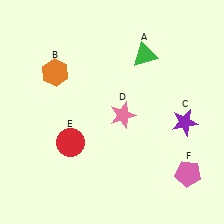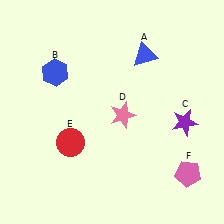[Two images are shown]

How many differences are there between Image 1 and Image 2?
There are 2 differences between the two images.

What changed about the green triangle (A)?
In Image 1, A is green. In Image 2, it changed to blue.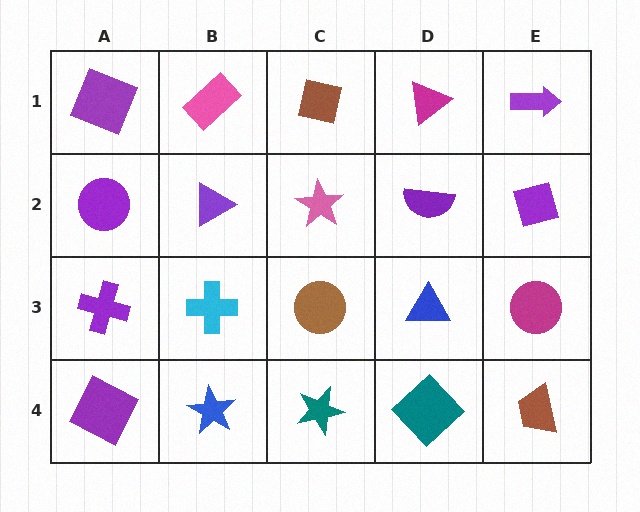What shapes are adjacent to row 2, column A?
A purple square (row 1, column A), a purple cross (row 3, column A), a purple triangle (row 2, column B).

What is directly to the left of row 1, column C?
A pink rectangle.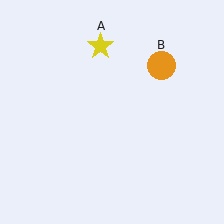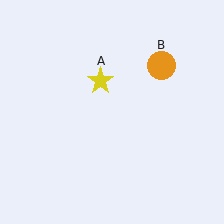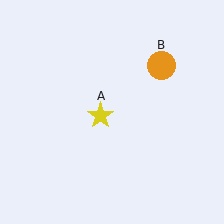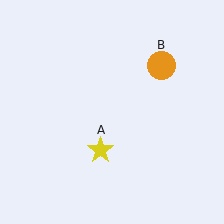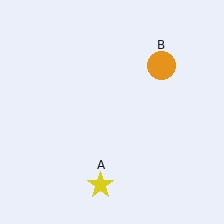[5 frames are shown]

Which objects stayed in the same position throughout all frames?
Orange circle (object B) remained stationary.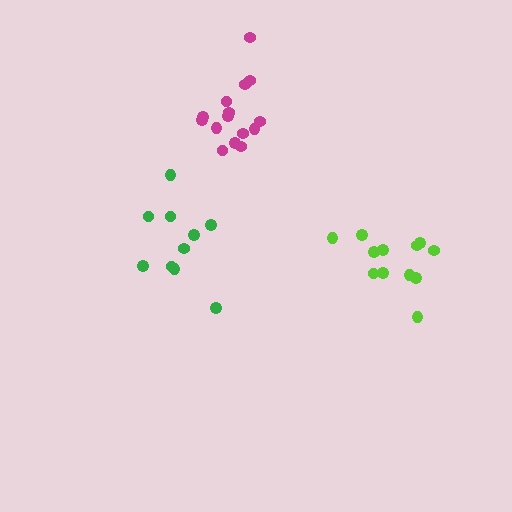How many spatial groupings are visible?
There are 3 spatial groupings.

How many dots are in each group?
Group 1: 12 dots, Group 2: 10 dots, Group 3: 15 dots (37 total).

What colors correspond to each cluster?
The clusters are colored: lime, green, magenta.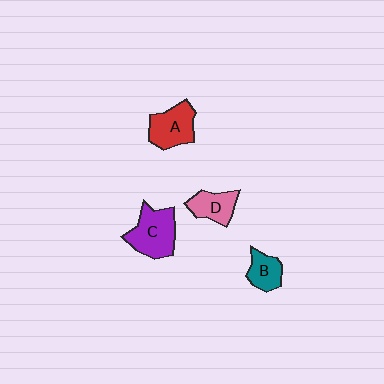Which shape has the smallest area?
Shape B (teal).